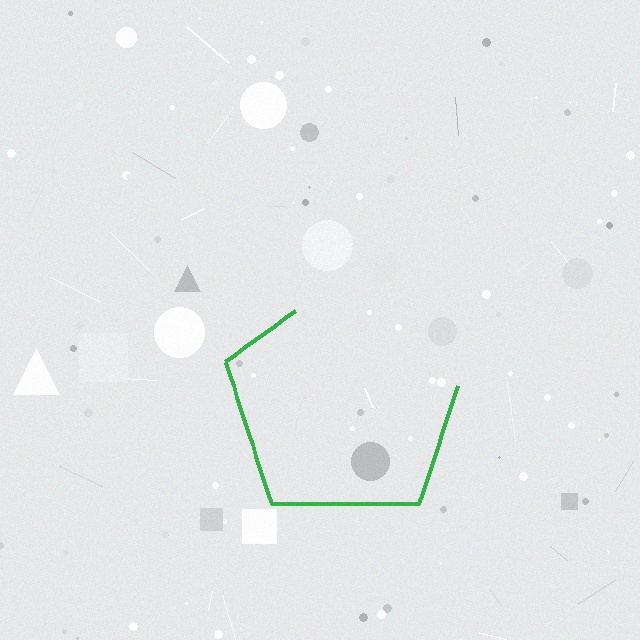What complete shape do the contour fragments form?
The contour fragments form a pentagon.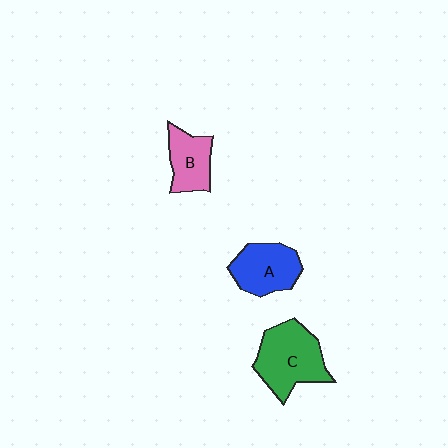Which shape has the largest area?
Shape C (green).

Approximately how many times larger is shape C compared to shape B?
Approximately 1.6 times.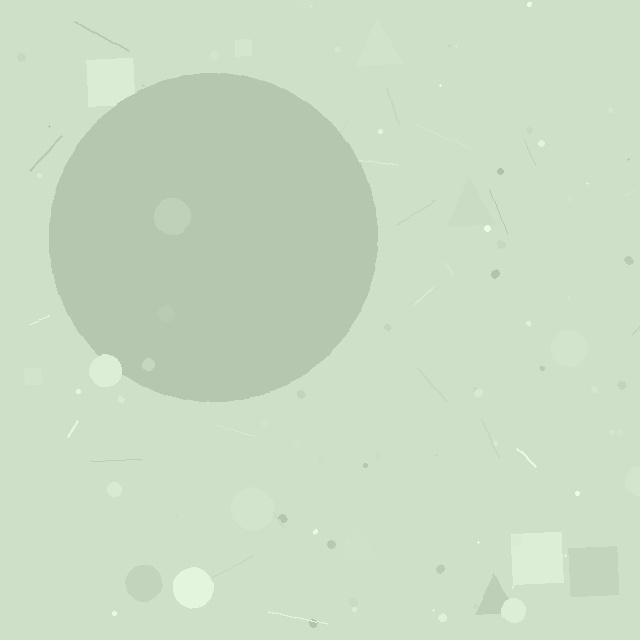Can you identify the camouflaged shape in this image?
The camouflaged shape is a circle.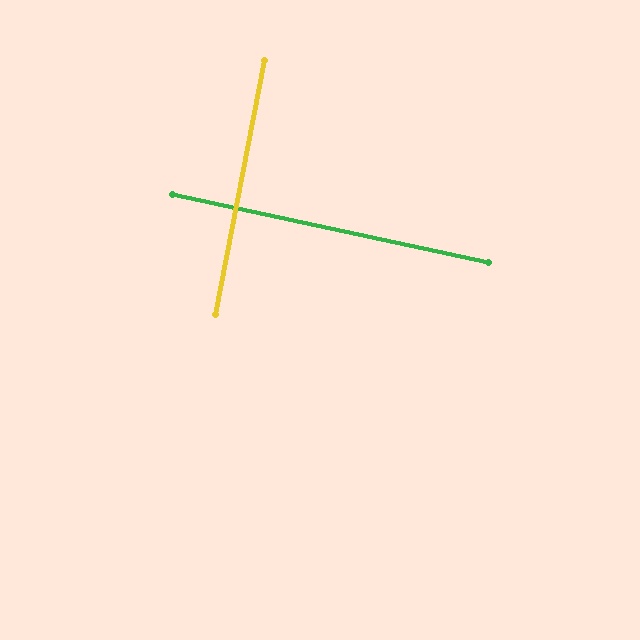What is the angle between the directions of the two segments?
Approximately 89 degrees.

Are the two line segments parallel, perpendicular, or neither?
Perpendicular — they meet at approximately 89°.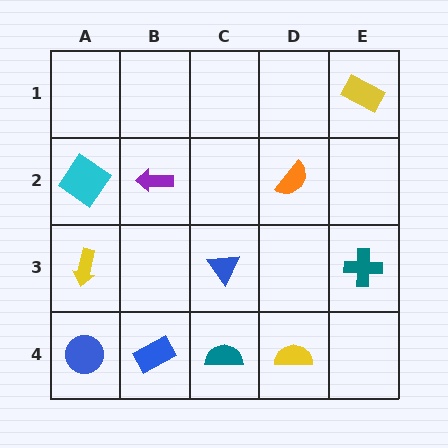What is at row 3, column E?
A teal cross.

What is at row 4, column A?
A blue circle.